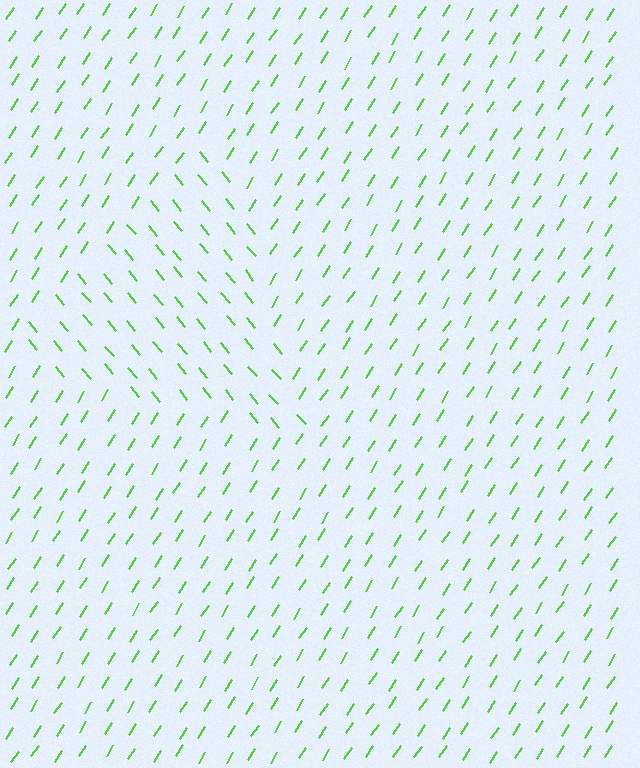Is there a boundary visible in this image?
Yes, there is a texture boundary formed by a change in line orientation.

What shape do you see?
I see a triangle.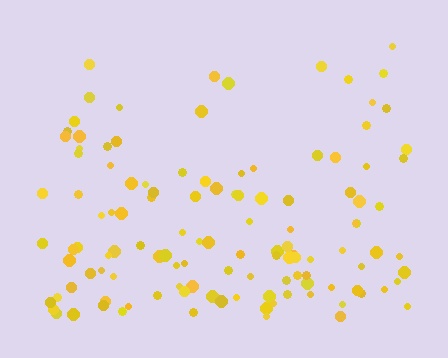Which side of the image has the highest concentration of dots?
The bottom.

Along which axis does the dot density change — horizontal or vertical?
Vertical.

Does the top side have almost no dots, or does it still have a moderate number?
Still a moderate number, just noticeably fewer than the bottom.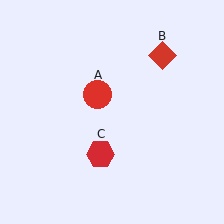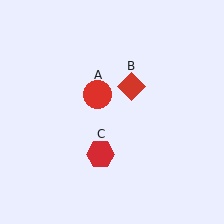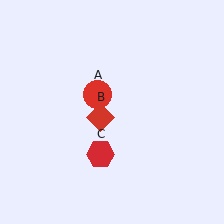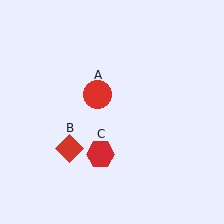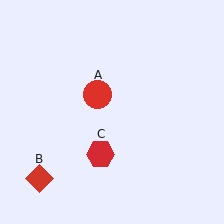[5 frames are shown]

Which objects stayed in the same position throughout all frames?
Red circle (object A) and red hexagon (object C) remained stationary.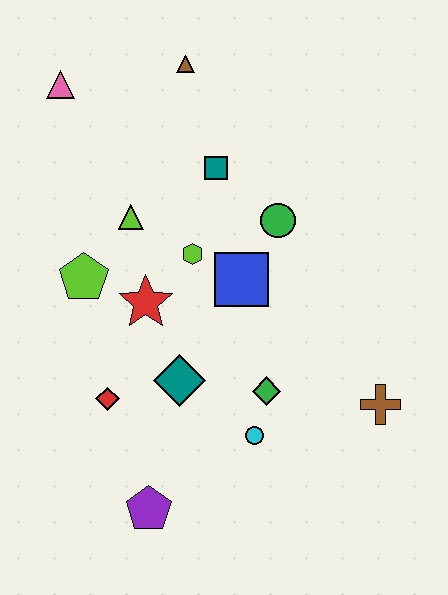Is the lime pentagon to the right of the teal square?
No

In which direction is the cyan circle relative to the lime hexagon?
The cyan circle is below the lime hexagon.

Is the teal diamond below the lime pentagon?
Yes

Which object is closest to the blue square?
The lime hexagon is closest to the blue square.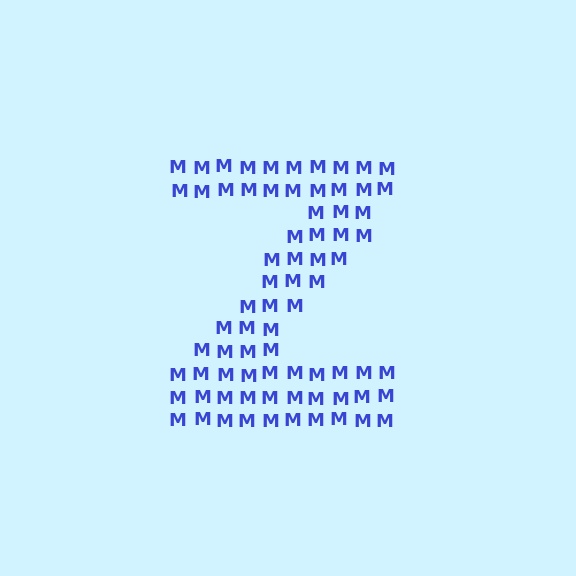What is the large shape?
The large shape is the letter Z.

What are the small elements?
The small elements are letter M's.